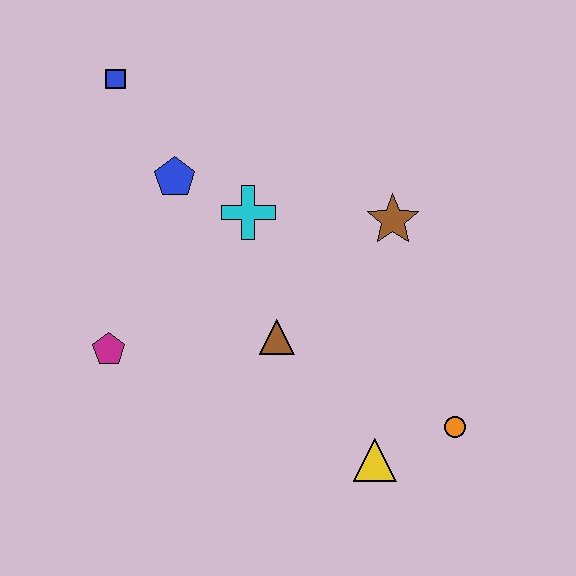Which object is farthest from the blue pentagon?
The orange circle is farthest from the blue pentagon.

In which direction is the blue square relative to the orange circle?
The blue square is above the orange circle.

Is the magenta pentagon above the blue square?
No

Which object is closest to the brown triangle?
The cyan cross is closest to the brown triangle.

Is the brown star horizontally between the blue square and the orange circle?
Yes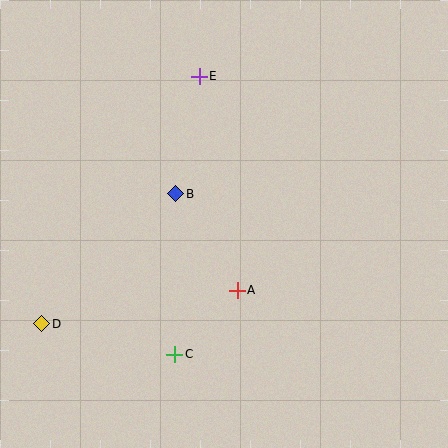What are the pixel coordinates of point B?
Point B is at (176, 194).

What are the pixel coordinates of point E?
Point E is at (199, 76).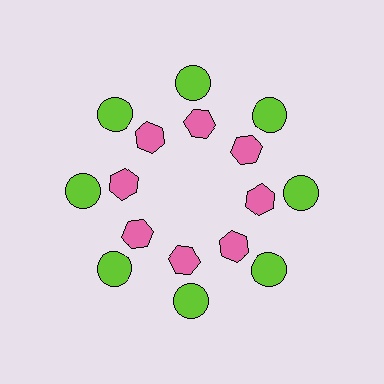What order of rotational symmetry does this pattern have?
This pattern has 8-fold rotational symmetry.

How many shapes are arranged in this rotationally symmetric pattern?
There are 16 shapes, arranged in 8 groups of 2.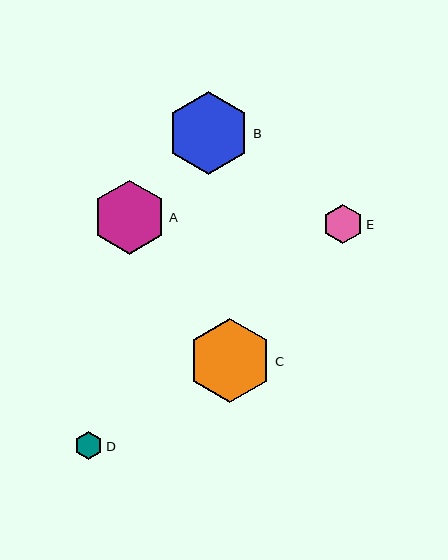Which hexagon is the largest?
Hexagon C is the largest with a size of approximately 84 pixels.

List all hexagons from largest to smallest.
From largest to smallest: C, B, A, E, D.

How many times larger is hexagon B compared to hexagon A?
Hexagon B is approximately 1.1 times the size of hexagon A.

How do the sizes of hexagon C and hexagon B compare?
Hexagon C and hexagon B are approximately the same size.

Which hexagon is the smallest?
Hexagon D is the smallest with a size of approximately 28 pixels.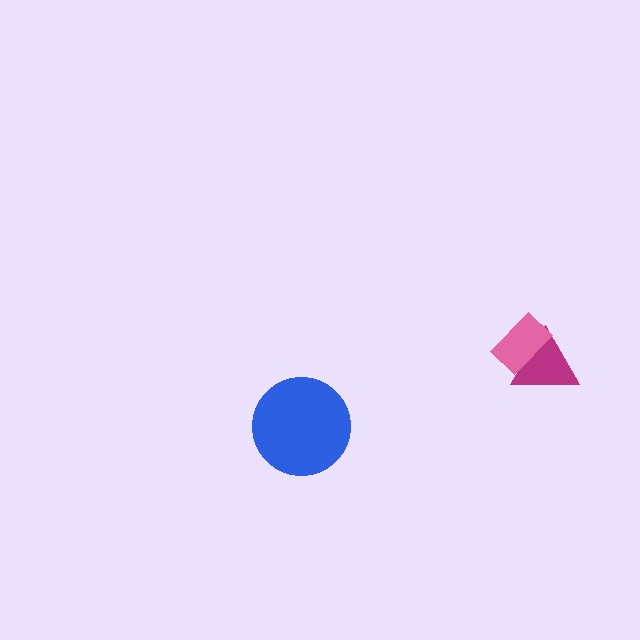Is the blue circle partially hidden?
No, no other shape covers it.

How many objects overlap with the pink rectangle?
1 object overlaps with the pink rectangle.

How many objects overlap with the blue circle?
0 objects overlap with the blue circle.